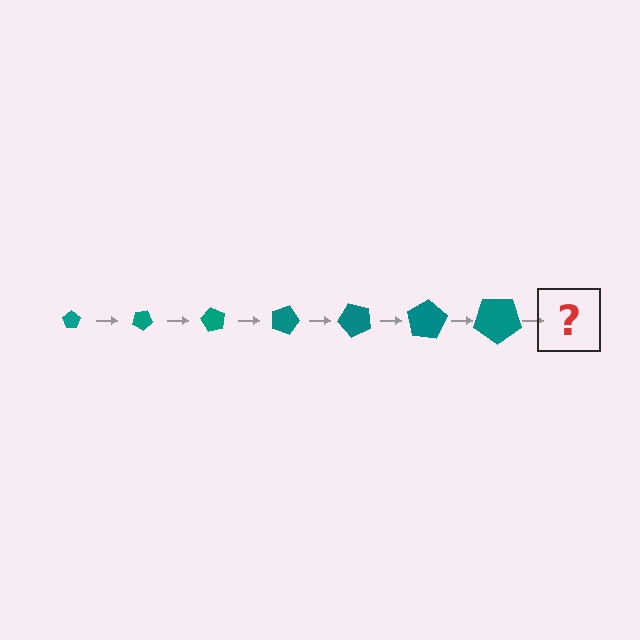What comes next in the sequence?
The next element should be a pentagon, larger than the previous one and rotated 210 degrees from the start.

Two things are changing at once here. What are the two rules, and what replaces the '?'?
The two rules are that the pentagon grows larger each step and it rotates 30 degrees each step. The '?' should be a pentagon, larger than the previous one and rotated 210 degrees from the start.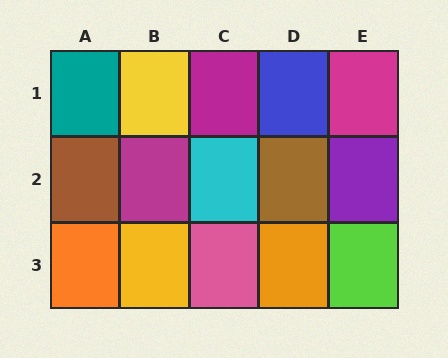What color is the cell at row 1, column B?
Yellow.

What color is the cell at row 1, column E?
Magenta.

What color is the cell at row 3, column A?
Orange.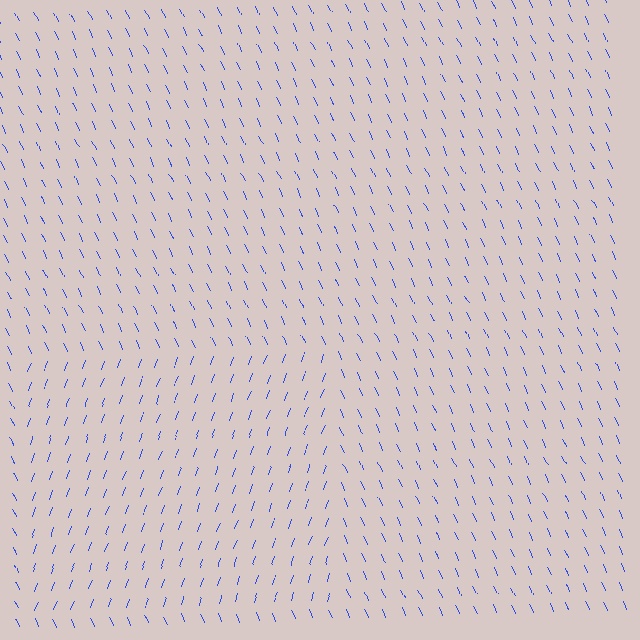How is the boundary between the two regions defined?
The boundary is defined purely by a change in line orientation (approximately 45 degrees difference). All lines are the same color and thickness.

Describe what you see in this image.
The image is filled with small blue line segments. A rectangle region in the image has lines oriented differently from the surrounding lines, creating a visible texture boundary.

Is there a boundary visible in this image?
Yes, there is a texture boundary formed by a change in line orientation.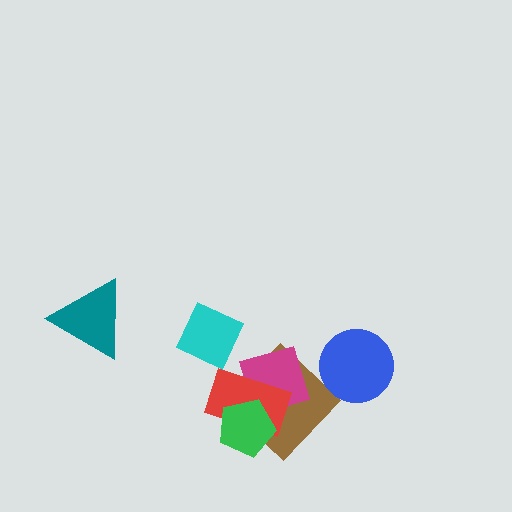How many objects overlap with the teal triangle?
0 objects overlap with the teal triangle.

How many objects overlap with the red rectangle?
3 objects overlap with the red rectangle.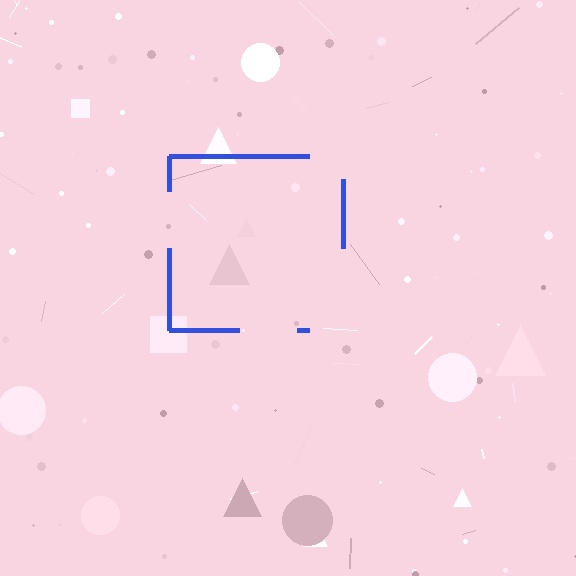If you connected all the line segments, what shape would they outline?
They would outline a square.